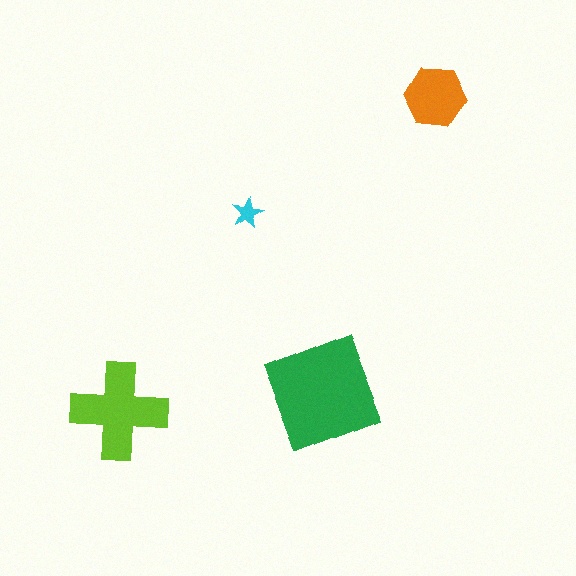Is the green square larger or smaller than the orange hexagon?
Larger.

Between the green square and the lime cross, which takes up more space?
The green square.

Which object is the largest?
The green square.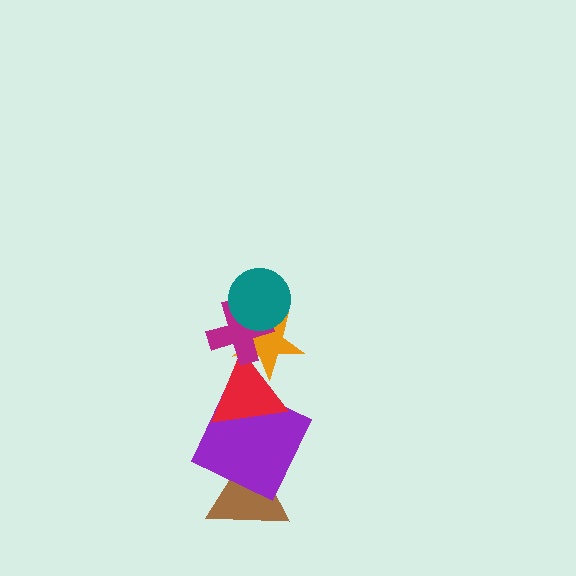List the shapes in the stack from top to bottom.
From top to bottom: the teal circle, the magenta cross, the orange star, the red triangle, the purple square, the brown triangle.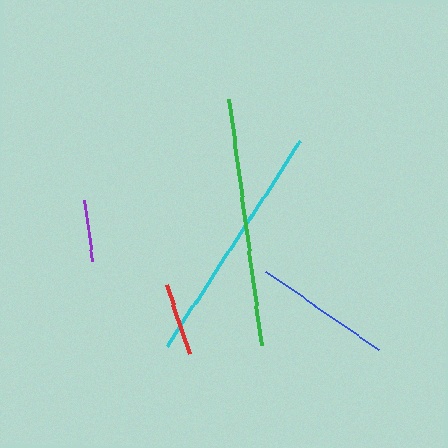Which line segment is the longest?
The green line is the longest at approximately 248 pixels.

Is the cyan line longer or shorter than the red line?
The cyan line is longer than the red line.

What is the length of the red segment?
The red segment is approximately 73 pixels long.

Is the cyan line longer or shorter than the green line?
The green line is longer than the cyan line.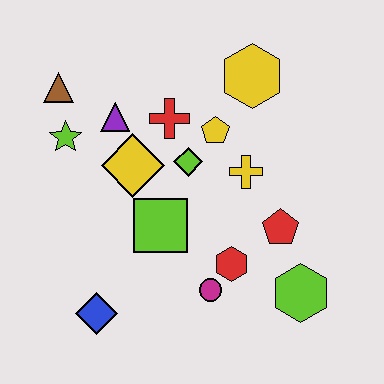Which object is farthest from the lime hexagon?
The brown triangle is farthest from the lime hexagon.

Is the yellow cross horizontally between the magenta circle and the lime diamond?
No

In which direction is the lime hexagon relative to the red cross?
The lime hexagon is below the red cross.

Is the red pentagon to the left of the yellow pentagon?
No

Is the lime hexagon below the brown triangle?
Yes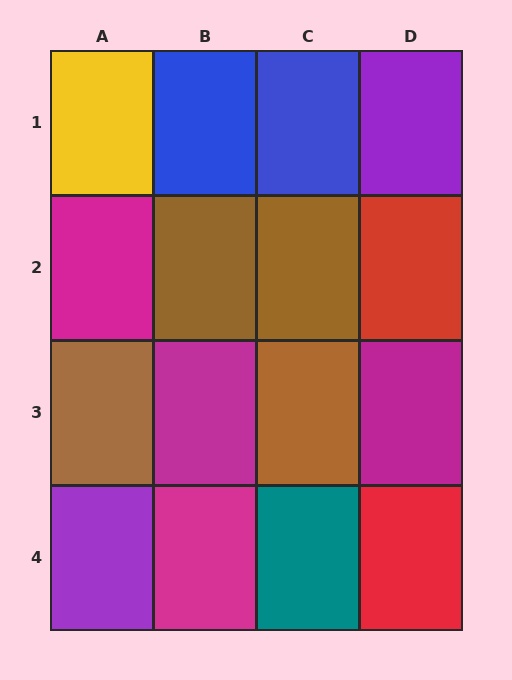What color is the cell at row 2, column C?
Brown.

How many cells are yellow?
1 cell is yellow.